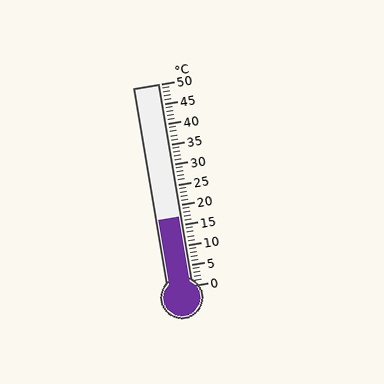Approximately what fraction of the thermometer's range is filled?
The thermometer is filled to approximately 35% of its range.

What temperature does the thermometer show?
The thermometer shows approximately 17°C.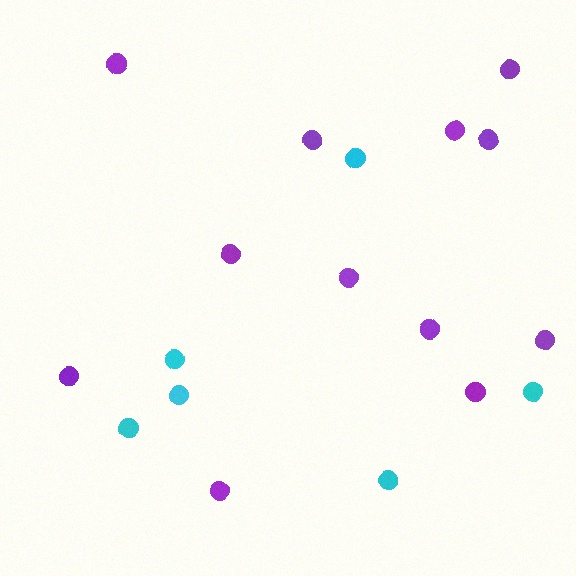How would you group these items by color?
There are 2 groups: one group of cyan circles (6) and one group of purple circles (12).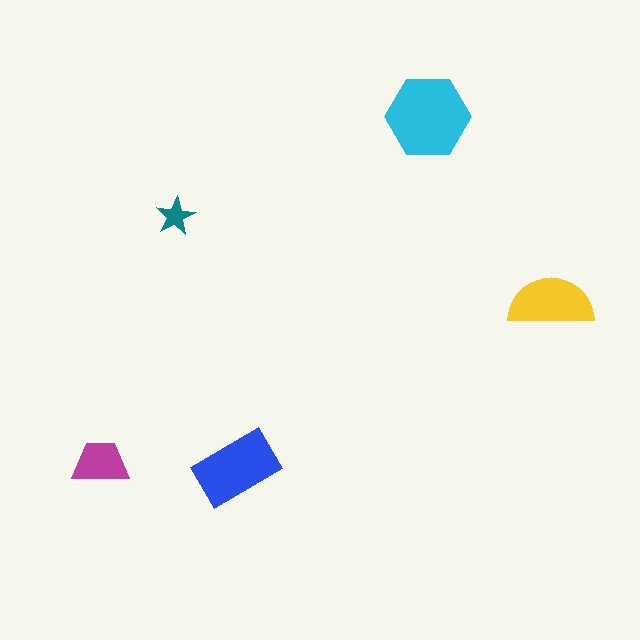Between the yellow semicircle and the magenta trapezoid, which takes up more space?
The yellow semicircle.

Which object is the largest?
The cyan hexagon.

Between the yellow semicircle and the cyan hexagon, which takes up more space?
The cyan hexagon.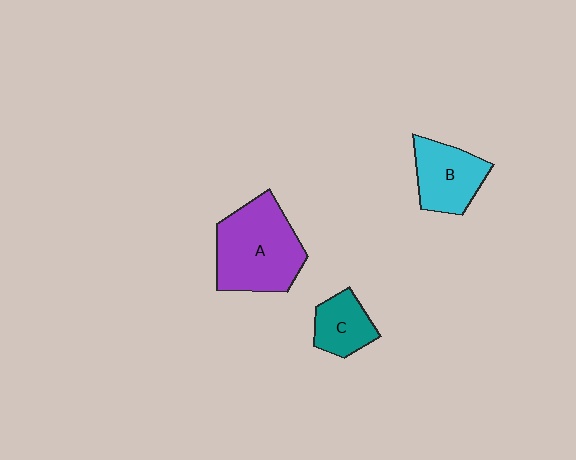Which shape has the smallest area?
Shape C (teal).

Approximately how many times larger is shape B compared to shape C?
Approximately 1.4 times.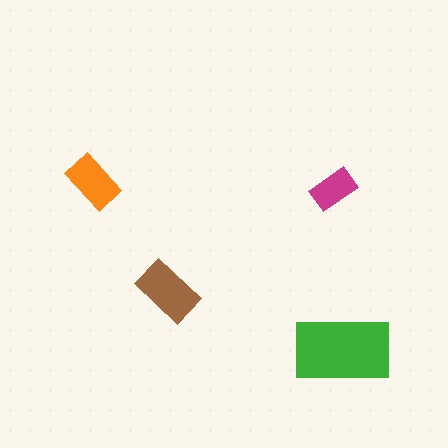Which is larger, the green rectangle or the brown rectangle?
The green one.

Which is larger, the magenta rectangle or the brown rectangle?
The brown one.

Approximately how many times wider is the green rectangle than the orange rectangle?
About 2 times wider.